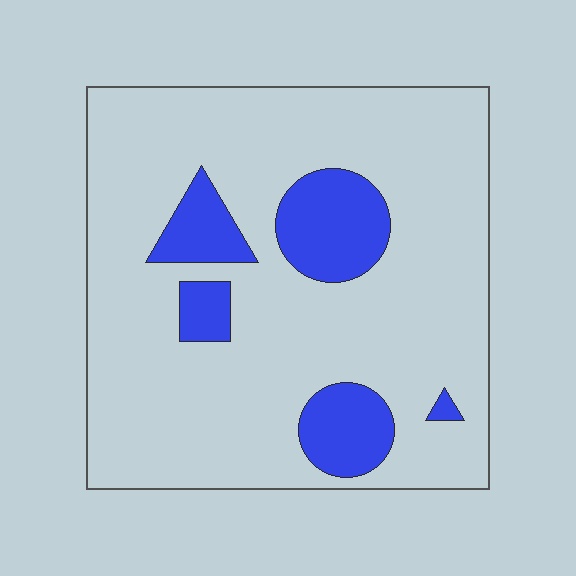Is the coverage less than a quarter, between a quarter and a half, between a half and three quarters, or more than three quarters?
Less than a quarter.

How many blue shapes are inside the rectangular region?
5.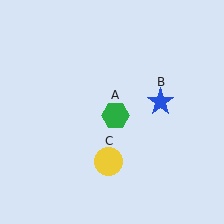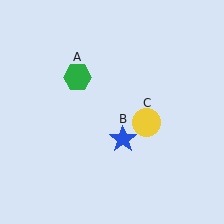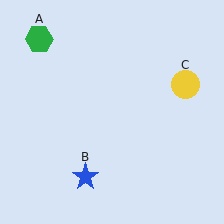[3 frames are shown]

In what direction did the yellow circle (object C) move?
The yellow circle (object C) moved up and to the right.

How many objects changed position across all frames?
3 objects changed position: green hexagon (object A), blue star (object B), yellow circle (object C).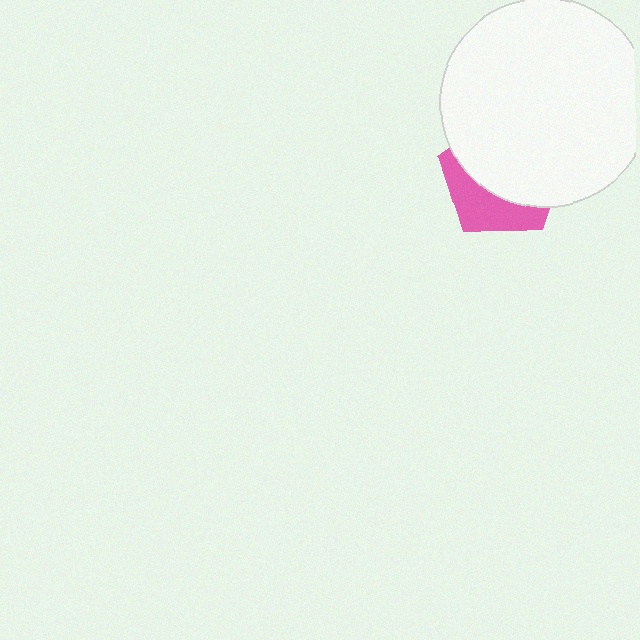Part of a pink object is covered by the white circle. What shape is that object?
It is a pentagon.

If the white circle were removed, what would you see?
You would see the complete pink pentagon.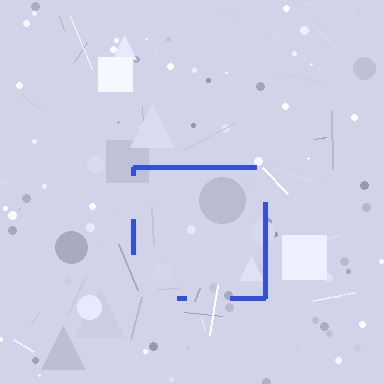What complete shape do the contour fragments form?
The contour fragments form a square.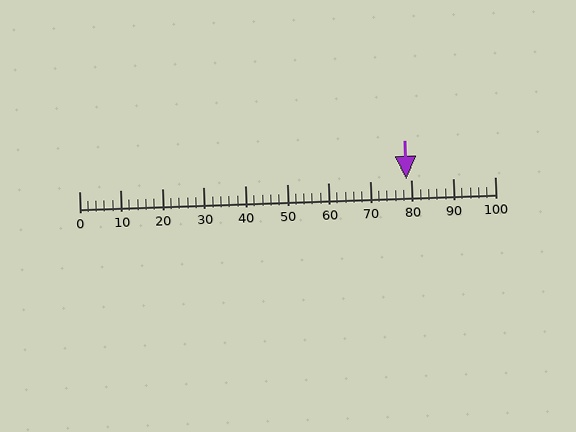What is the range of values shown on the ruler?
The ruler shows values from 0 to 100.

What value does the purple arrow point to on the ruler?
The purple arrow points to approximately 79.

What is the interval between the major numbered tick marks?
The major tick marks are spaced 10 units apart.